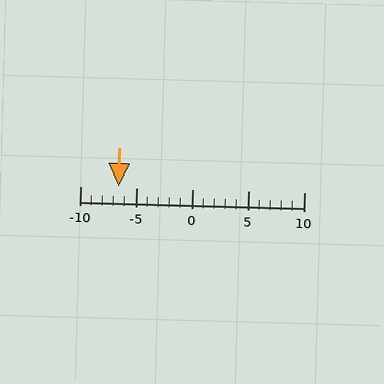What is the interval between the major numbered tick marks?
The major tick marks are spaced 5 units apart.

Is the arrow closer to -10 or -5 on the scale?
The arrow is closer to -5.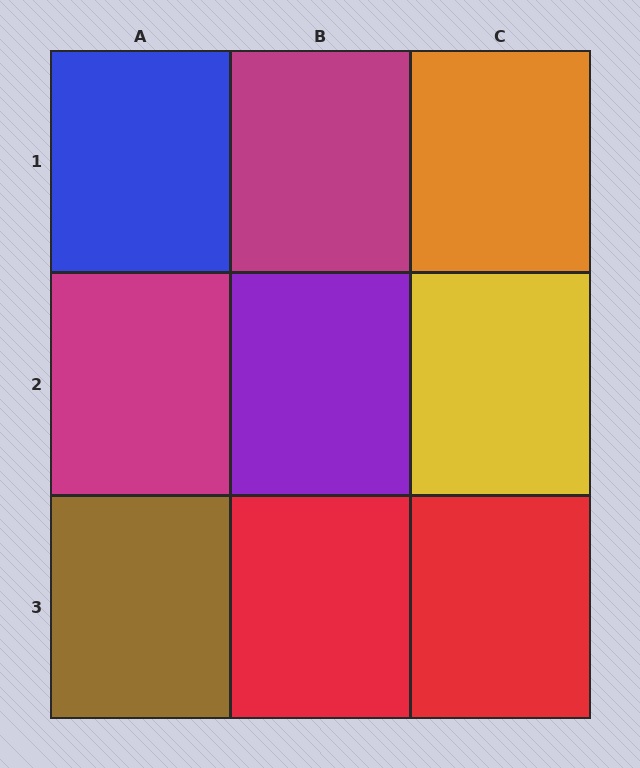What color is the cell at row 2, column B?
Purple.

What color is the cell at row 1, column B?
Magenta.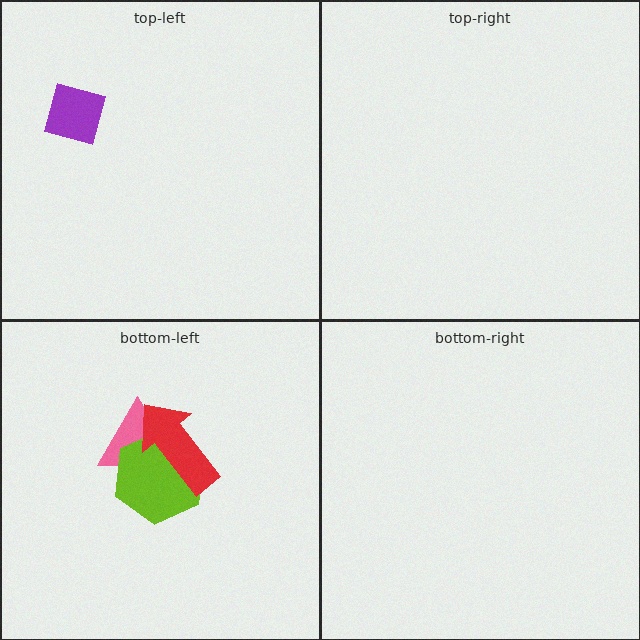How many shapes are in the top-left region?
1.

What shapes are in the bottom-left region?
The pink triangle, the lime hexagon, the red arrow.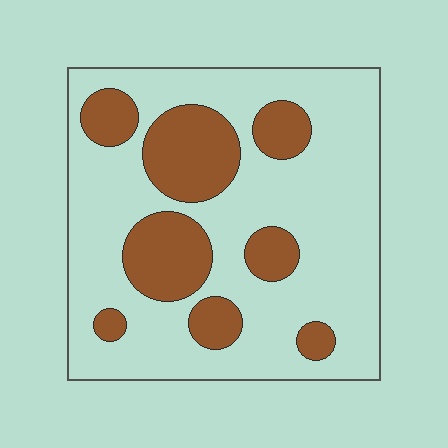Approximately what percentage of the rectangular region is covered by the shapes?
Approximately 25%.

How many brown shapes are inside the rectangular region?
8.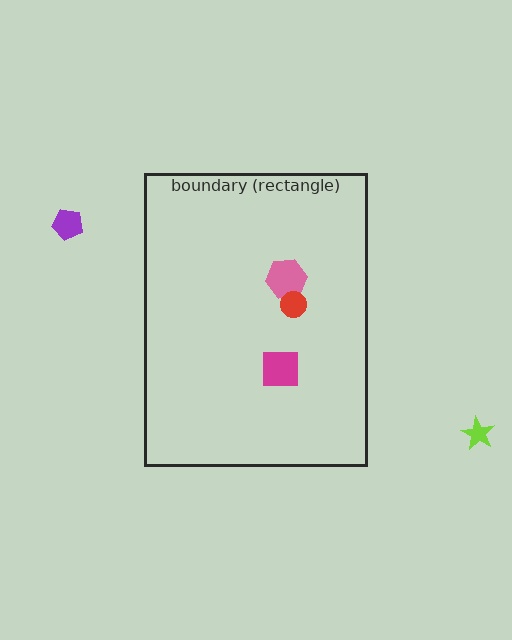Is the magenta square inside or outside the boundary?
Inside.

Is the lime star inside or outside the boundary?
Outside.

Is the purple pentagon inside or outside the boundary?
Outside.